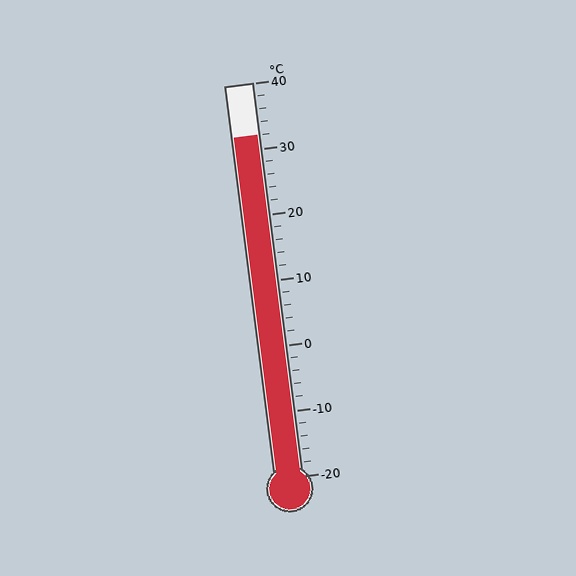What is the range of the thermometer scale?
The thermometer scale ranges from -20°C to 40°C.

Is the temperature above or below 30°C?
The temperature is above 30°C.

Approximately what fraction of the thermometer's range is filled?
The thermometer is filled to approximately 85% of its range.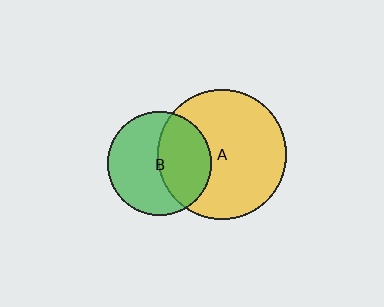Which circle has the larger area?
Circle A (yellow).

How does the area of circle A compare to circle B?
Approximately 1.6 times.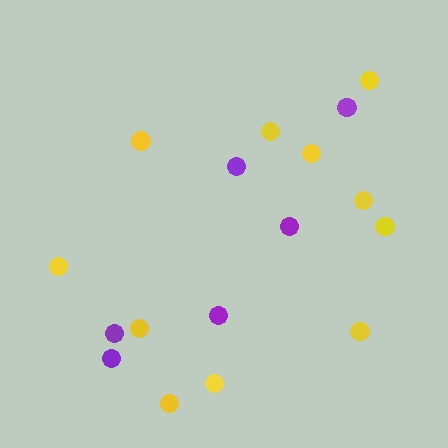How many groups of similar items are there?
There are 2 groups: one group of yellow circles (11) and one group of purple circles (6).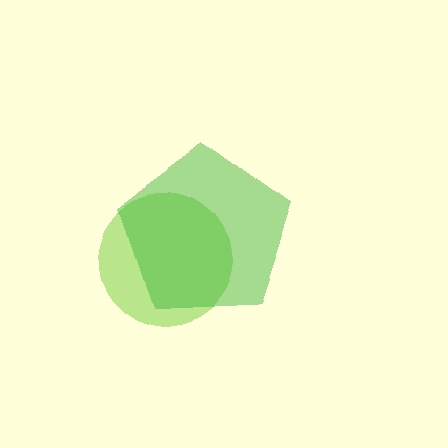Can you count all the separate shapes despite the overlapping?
Yes, there are 2 separate shapes.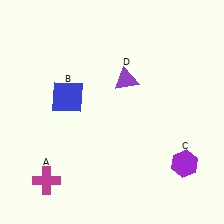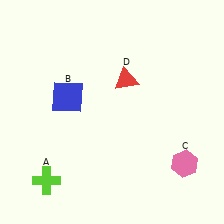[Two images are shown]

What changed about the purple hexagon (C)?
In Image 1, C is purple. In Image 2, it changed to pink.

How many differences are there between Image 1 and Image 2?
There are 3 differences between the two images.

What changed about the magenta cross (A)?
In Image 1, A is magenta. In Image 2, it changed to lime.